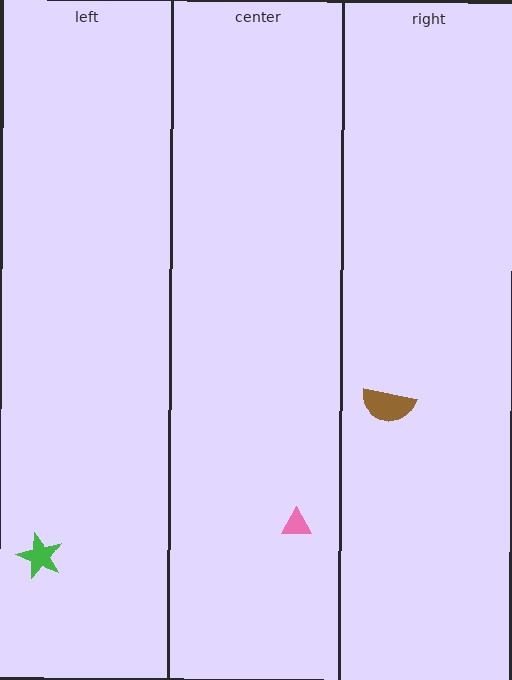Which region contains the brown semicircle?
The right region.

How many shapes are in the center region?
1.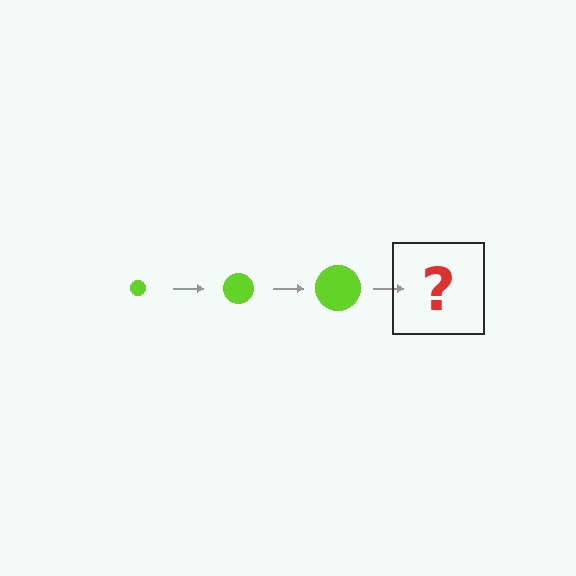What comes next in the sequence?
The next element should be a lime circle, larger than the previous one.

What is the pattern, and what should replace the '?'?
The pattern is that the circle gets progressively larger each step. The '?' should be a lime circle, larger than the previous one.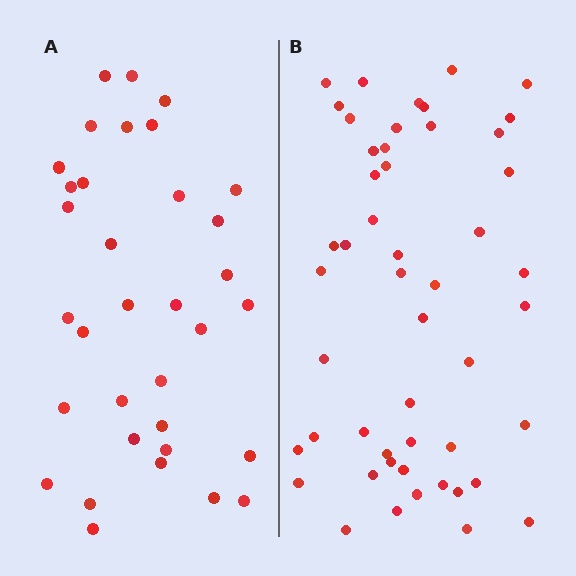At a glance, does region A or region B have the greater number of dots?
Region B (the right region) has more dots.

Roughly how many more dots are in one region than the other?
Region B has approximately 15 more dots than region A.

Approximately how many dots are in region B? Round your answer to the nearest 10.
About 50 dots.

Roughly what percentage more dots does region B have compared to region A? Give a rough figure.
About 45% more.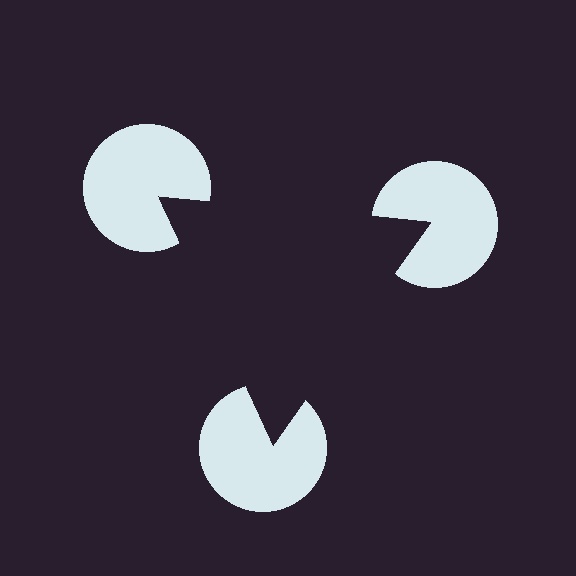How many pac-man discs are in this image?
There are 3 — one at each vertex of the illusory triangle.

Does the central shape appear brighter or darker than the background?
It typically appears slightly darker than the background, even though no actual brightness change is drawn.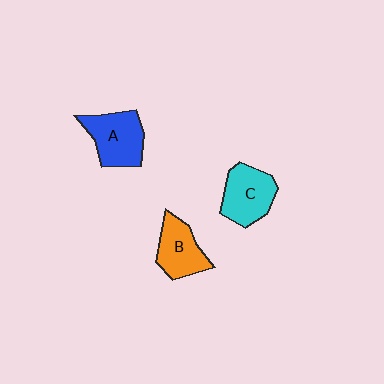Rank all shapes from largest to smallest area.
From largest to smallest: A (blue), C (cyan), B (orange).